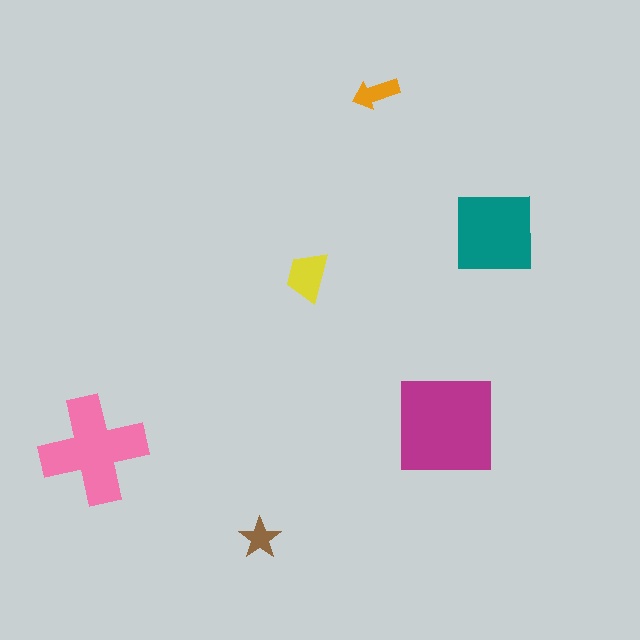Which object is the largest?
The magenta square.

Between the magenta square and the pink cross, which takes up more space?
The magenta square.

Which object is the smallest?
The brown star.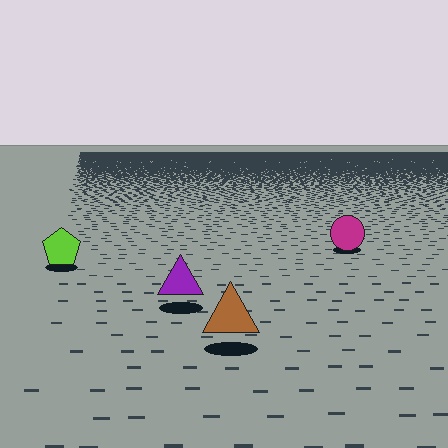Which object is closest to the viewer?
The brown triangle is closest. The texture marks near it are larger and more spread out.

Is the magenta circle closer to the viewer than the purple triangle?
No. The purple triangle is closer — you can tell from the texture gradient: the ground texture is coarser near it.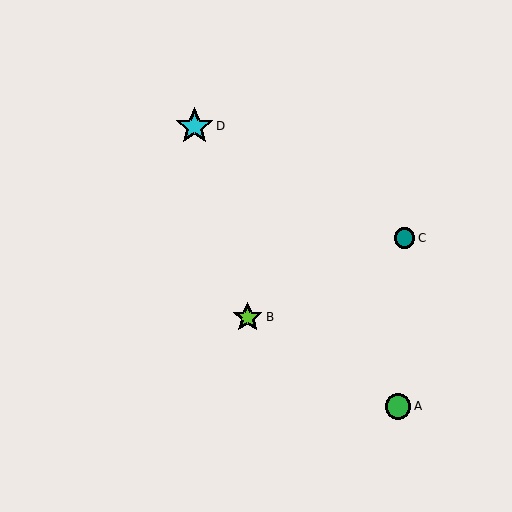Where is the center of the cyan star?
The center of the cyan star is at (195, 126).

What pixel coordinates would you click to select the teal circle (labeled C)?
Click at (405, 238) to select the teal circle C.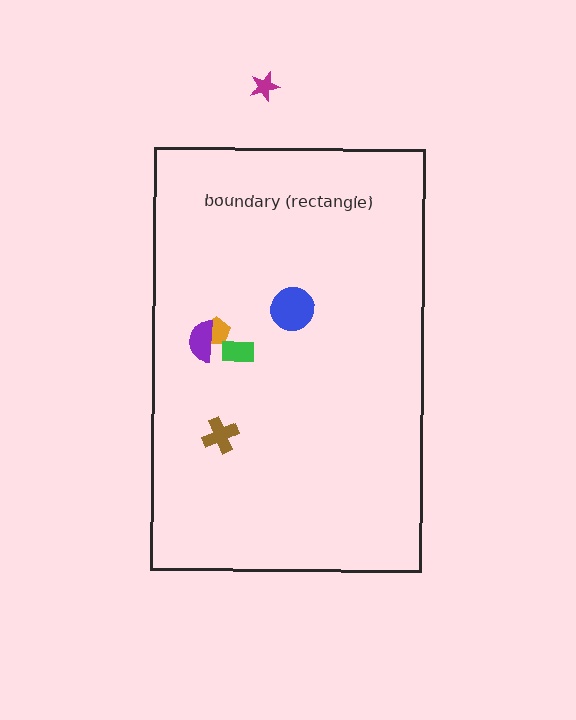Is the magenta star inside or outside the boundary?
Outside.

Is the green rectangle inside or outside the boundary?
Inside.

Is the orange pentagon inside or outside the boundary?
Inside.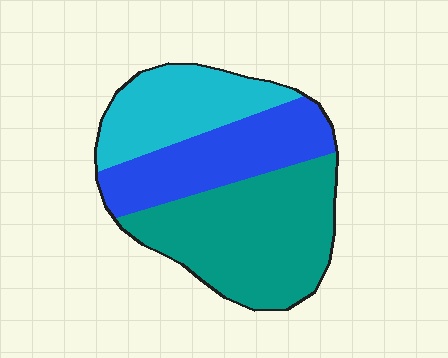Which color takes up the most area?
Teal, at roughly 45%.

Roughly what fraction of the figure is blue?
Blue covers around 30% of the figure.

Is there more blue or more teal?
Teal.